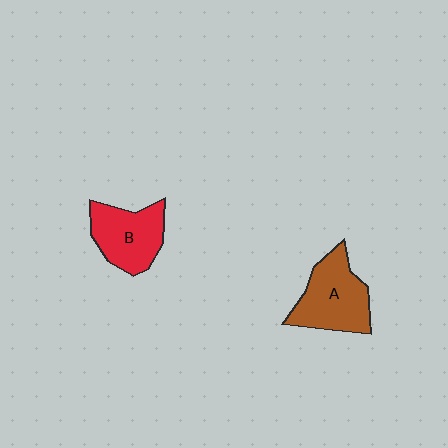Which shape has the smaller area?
Shape B (red).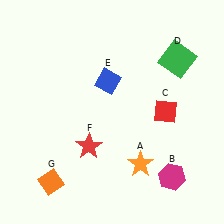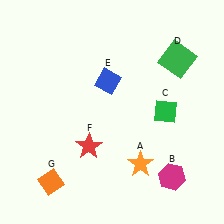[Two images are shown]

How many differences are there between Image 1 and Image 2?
There is 1 difference between the two images.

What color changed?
The diamond (C) changed from red in Image 1 to green in Image 2.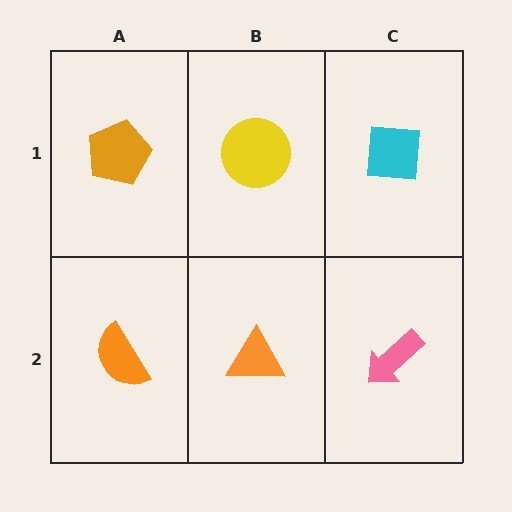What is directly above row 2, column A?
An orange pentagon.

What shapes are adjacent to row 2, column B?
A yellow circle (row 1, column B), an orange semicircle (row 2, column A), a pink arrow (row 2, column C).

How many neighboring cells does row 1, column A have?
2.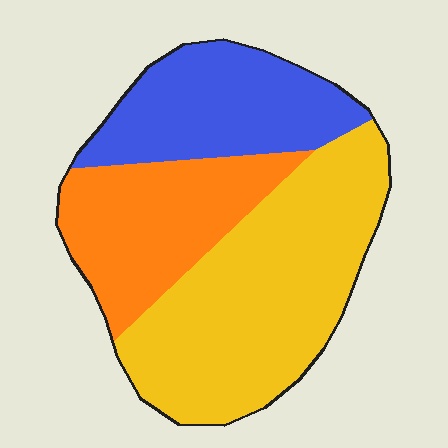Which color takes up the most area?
Yellow, at roughly 45%.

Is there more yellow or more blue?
Yellow.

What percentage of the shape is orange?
Orange takes up about one quarter (1/4) of the shape.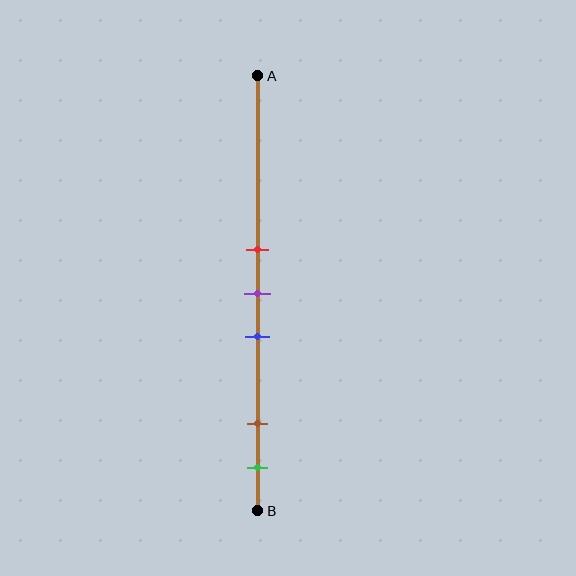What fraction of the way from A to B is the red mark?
The red mark is approximately 40% (0.4) of the way from A to B.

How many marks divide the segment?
There are 5 marks dividing the segment.